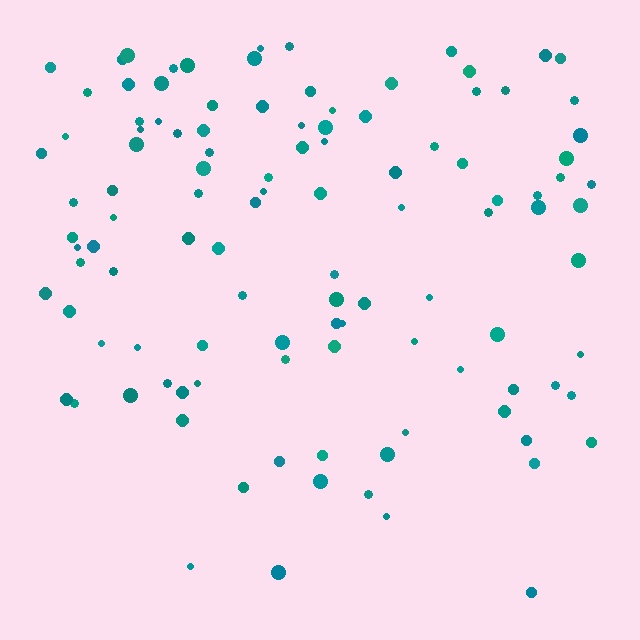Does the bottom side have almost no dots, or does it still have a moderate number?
Still a moderate number, just noticeably fewer than the top.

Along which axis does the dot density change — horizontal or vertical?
Vertical.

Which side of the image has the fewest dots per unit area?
The bottom.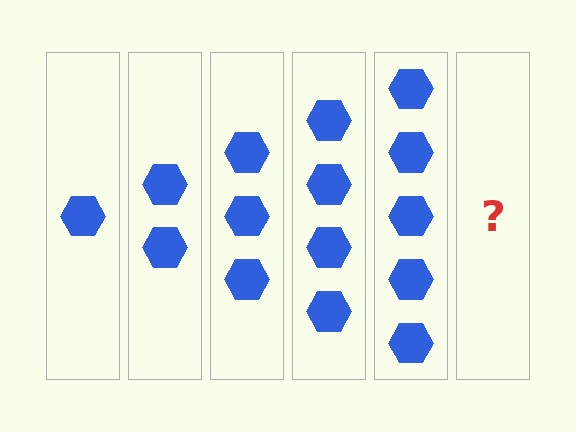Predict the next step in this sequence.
The next step is 6 hexagons.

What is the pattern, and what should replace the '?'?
The pattern is that each step adds one more hexagon. The '?' should be 6 hexagons.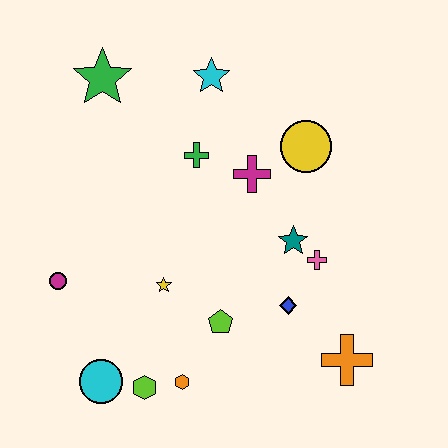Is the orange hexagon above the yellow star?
No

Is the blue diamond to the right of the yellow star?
Yes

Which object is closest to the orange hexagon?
The lime hexagon is closest to the orange hexagon.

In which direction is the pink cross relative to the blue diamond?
The pink cross is above the blue diamond.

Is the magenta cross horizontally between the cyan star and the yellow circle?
Yes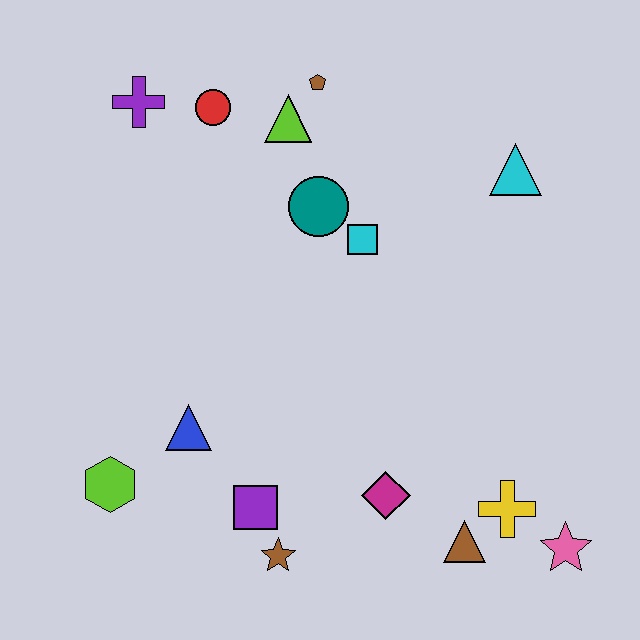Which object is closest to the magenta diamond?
The brown triangle is closest to the magenta diamond.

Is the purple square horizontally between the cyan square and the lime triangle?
No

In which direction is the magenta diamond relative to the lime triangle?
The magenta diamond is below the lime triangle.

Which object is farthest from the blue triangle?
The cyan triangle is farthest from the blue triangle.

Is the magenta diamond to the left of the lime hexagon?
No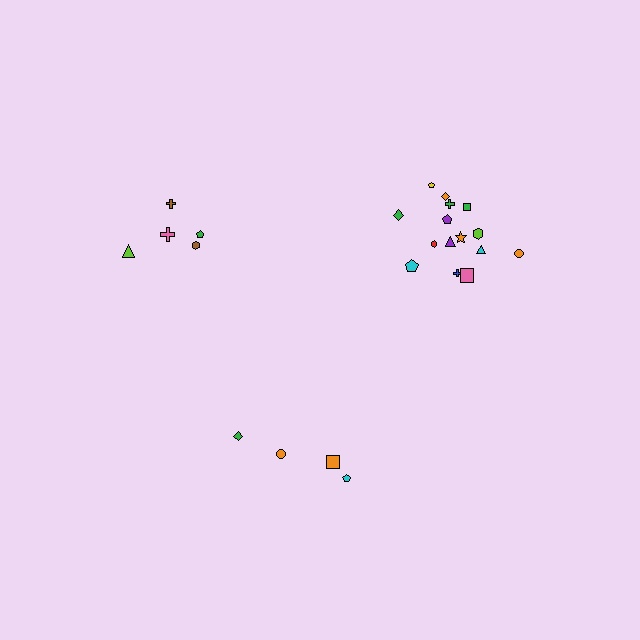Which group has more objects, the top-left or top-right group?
The top-right group.